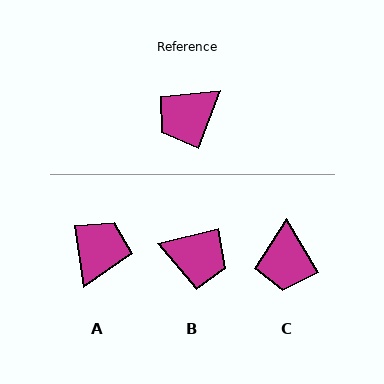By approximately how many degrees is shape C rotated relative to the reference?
Approximately 51 degrees counter-clockwise.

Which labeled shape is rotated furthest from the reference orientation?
A, about 151 degrees away.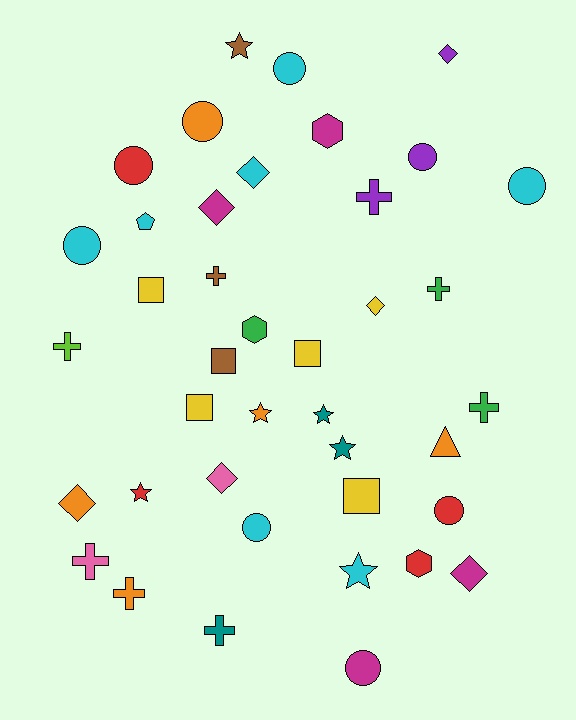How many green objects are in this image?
There are 3 green objects.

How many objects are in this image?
There are 40 objects.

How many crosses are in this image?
There are 8 crosses.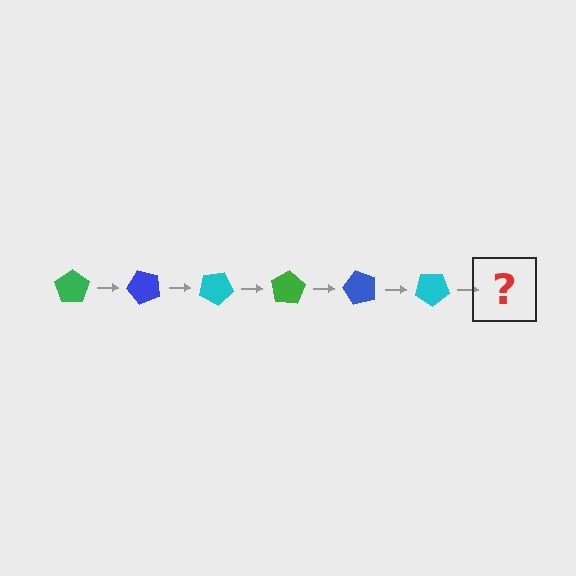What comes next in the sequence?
The next element should be a green pentagon, rotated 300 degrees from the start.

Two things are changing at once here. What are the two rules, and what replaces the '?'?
The two rules are that it rotates 50 degrees each step and the color cycles through green, blue, and cyan. The '?' should be a green pentagon, rotated 300 degrees from the start.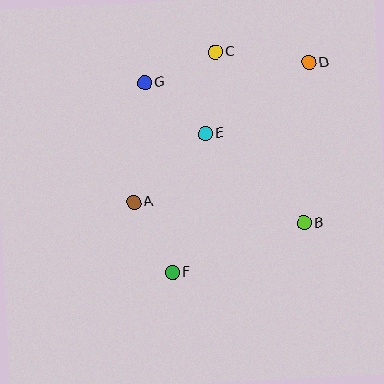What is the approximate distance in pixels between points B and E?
The distance between B and E is approximately 133 pixels.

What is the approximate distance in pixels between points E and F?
The distance between E and F is approximately 143 pixels.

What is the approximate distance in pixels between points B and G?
The distance between B and G is approximately 212 pixels.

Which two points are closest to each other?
Points C and G are closest to each other.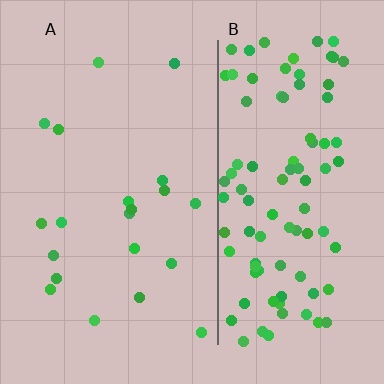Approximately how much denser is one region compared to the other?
Approximately 4.9× — region B over region A.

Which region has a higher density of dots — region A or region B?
B (the right).